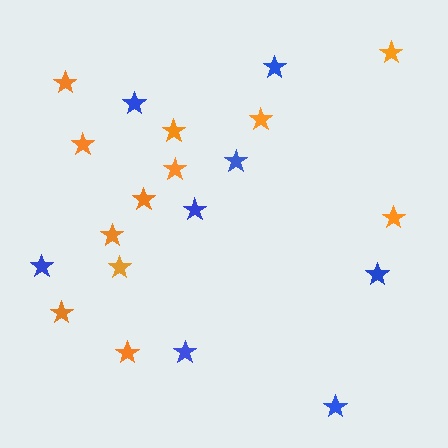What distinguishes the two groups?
There are 2 groups: one group of blue stars (8) and one group of orange stars (12).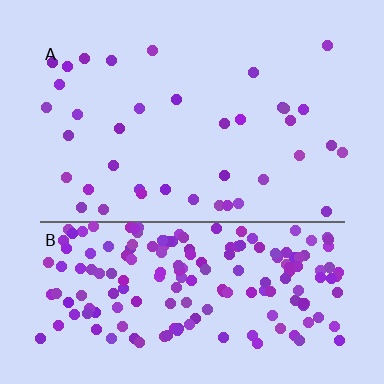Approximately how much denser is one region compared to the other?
Approximately 5.1× — region B over region A.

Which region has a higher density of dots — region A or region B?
B (the bottom).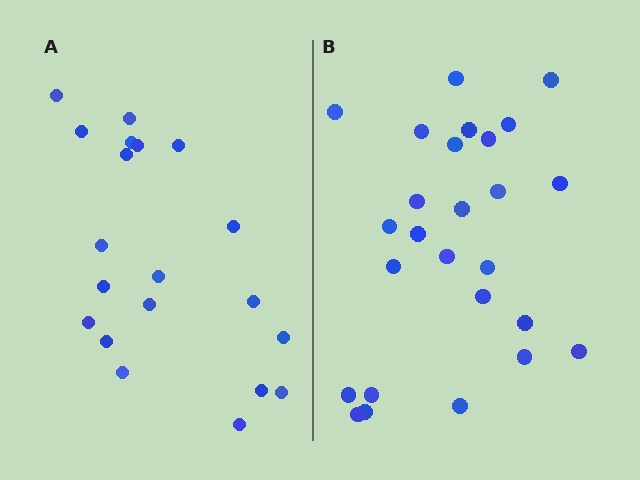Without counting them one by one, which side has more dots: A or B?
Region B (the right region) has more dots.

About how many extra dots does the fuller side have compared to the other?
Region B has about 6 more dots than region A.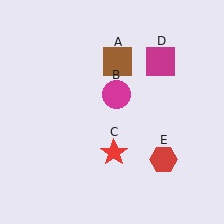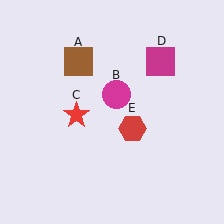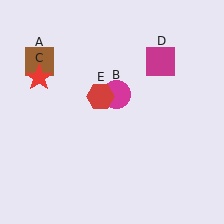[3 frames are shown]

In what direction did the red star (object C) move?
The red star (object C) moved up and to the left.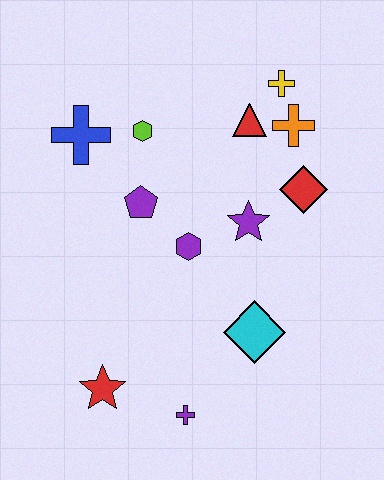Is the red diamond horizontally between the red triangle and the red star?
No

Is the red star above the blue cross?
No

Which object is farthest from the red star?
The yellow cross is farthest from the red star.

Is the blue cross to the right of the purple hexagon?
No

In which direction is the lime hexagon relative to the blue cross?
The lime hexagon is to the right of the blue cross.